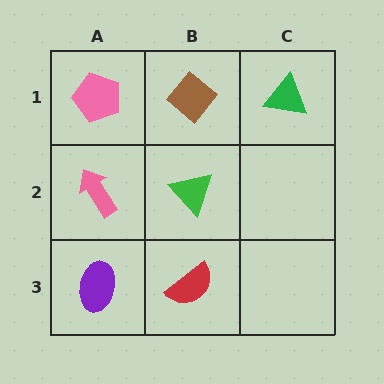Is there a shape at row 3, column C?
No, that cell is empty.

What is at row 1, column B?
A brown diamond.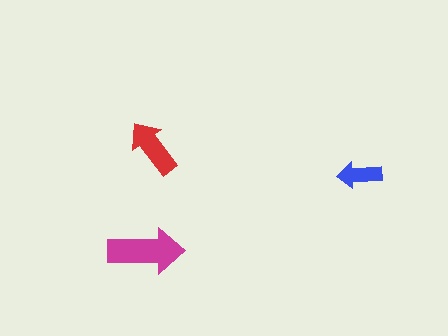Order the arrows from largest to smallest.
the magenta one, the red one, the blue one.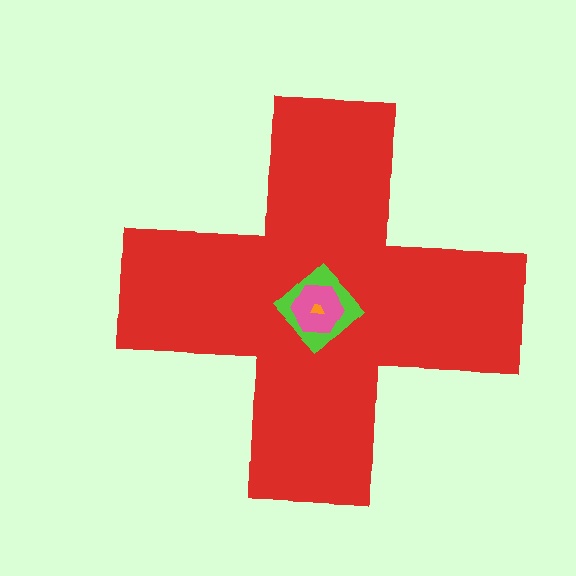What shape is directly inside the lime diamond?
The pink hexagon.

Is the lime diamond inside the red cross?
Yes.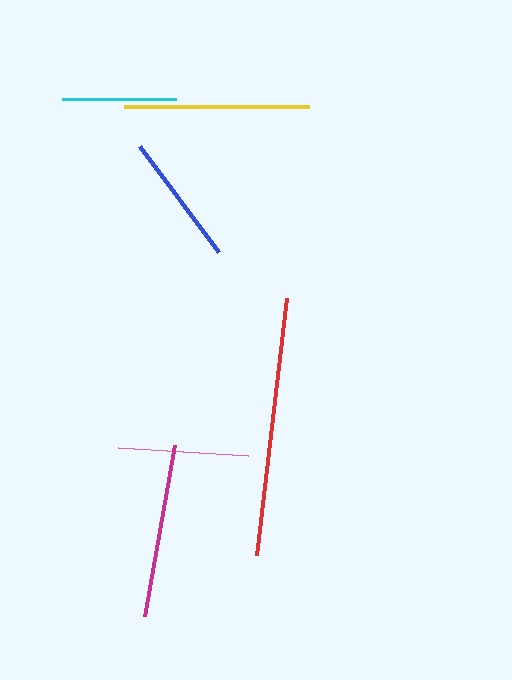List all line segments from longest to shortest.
From longest to shortest: red, yellow, magenta, blue, pink, cyan.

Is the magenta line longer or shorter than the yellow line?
The yellow line is longer than the magenta line.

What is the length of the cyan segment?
The cyan segment is approximately 115 pixels long.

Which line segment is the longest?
The red line is the longest at approximately 258 pixels.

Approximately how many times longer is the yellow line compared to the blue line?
The yellow line is approximately 1.4 times the length of the blue line.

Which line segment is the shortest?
The cyan line is the shortest at approximately 115 pixels.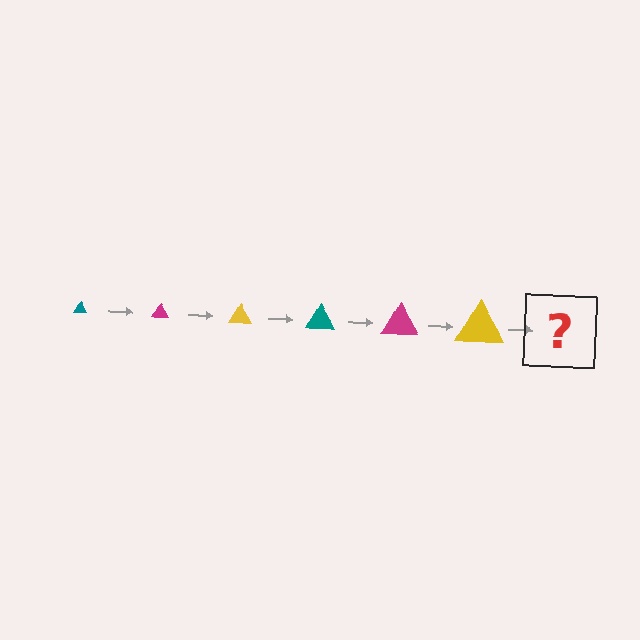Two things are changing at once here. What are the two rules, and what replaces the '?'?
The two rules are that the triangle grows larger each step and the color cycles through teal, magenta, and yellow. The '?' should be a teal triangle, larger than the previous one.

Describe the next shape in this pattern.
It should be a teal triangle, larger than the previous one.